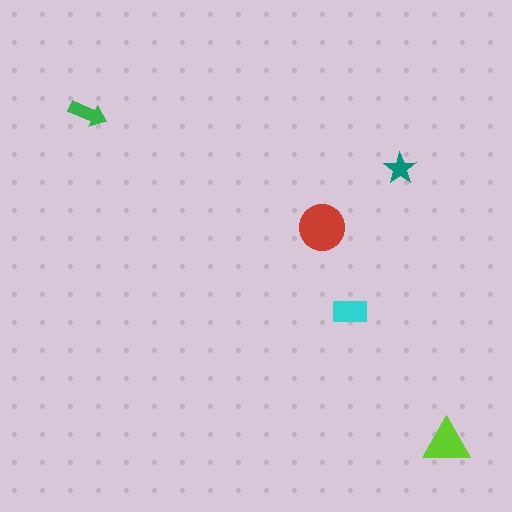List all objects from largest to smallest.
The red circle, the lime triangle, the cyan rectangle, the green arrow, the teal star.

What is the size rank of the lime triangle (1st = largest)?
2nd.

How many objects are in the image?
There are 5 objects in the image.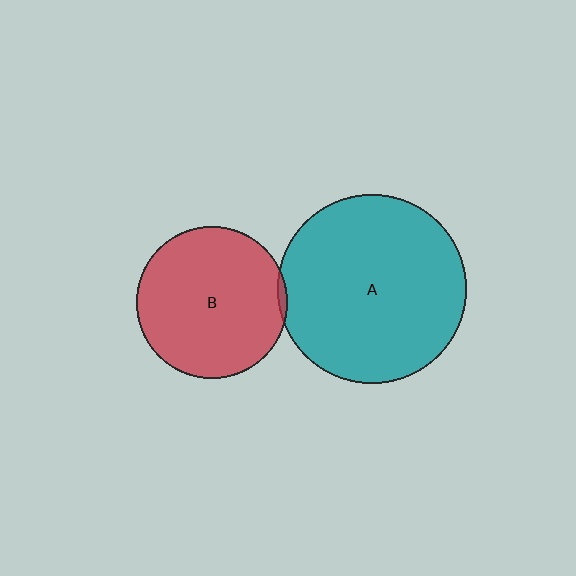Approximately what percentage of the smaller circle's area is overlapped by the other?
Approximately 5%.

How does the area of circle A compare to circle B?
Approximately 1.6 times.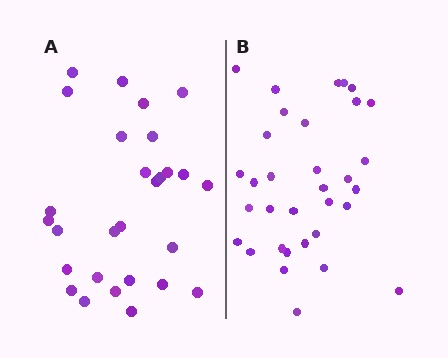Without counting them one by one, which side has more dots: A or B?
Region B (the right region) has more dots.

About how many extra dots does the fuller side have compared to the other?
Region B has about 5 more dots than region A.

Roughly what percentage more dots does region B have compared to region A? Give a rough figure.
About 20% more.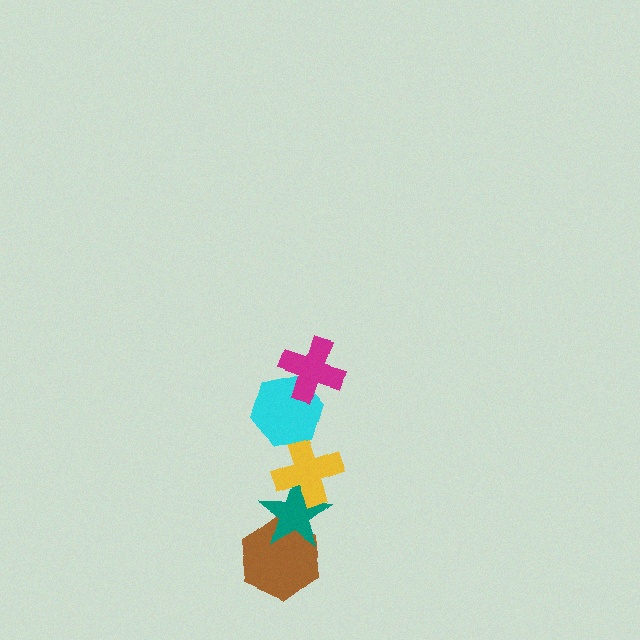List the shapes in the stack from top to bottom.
From top to bottom: the magenta cross, the cyan hexagon, the yellow cross, the teal star, the brown hexagon.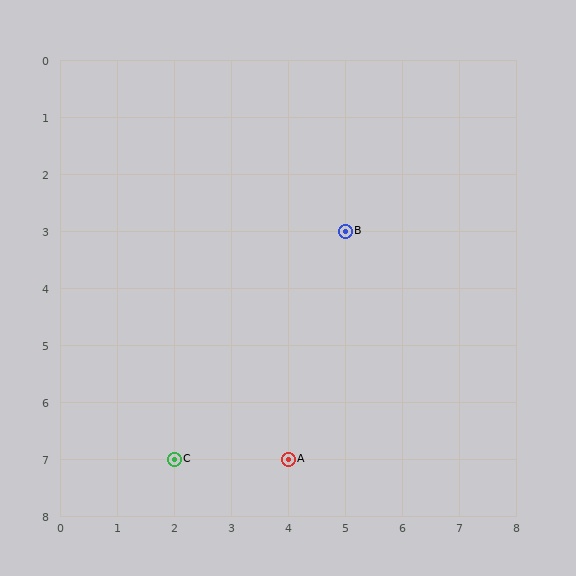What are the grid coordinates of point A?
Point A is at grid coordinates (4, 7).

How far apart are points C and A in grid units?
Points C and A are 2 columns apart.